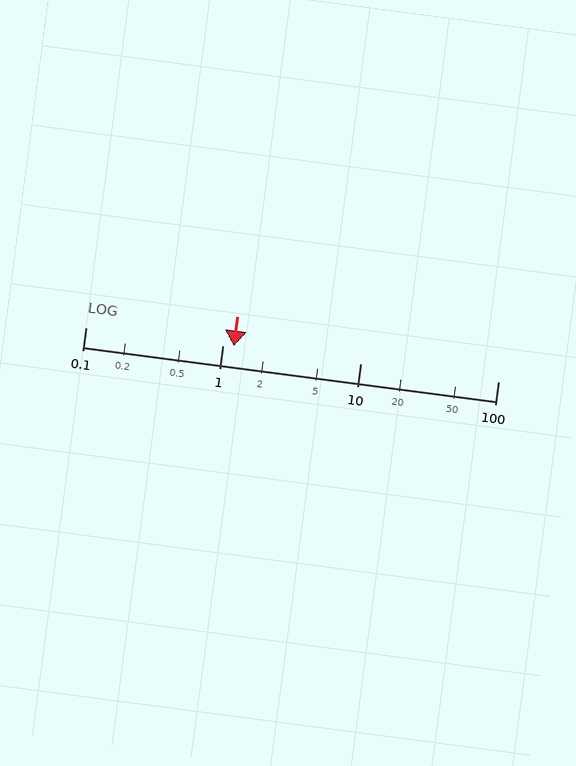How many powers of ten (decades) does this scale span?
The scale spans 3 decades, from 0.1 to 100.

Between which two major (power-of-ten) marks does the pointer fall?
The pointer is between 1 and 10.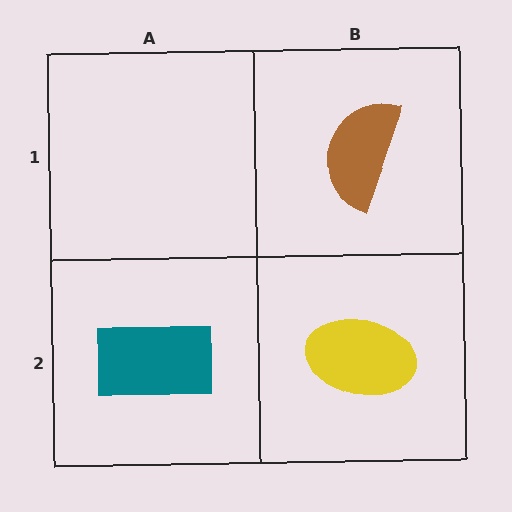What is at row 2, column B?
A yellow ellipse.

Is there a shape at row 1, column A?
No, that cell is empty.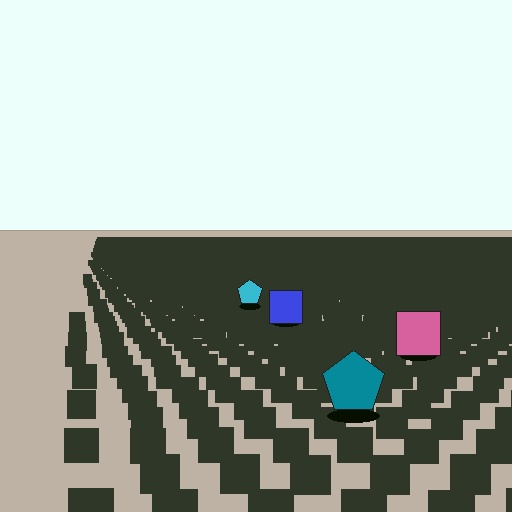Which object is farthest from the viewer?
The cyan pentagon is farthest from the viewer. It appears smaller and the ground texture around it is denser.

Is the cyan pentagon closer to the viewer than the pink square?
No. The pink square is closer — you can tell from the texture gradient: the ground texture is coarser near it.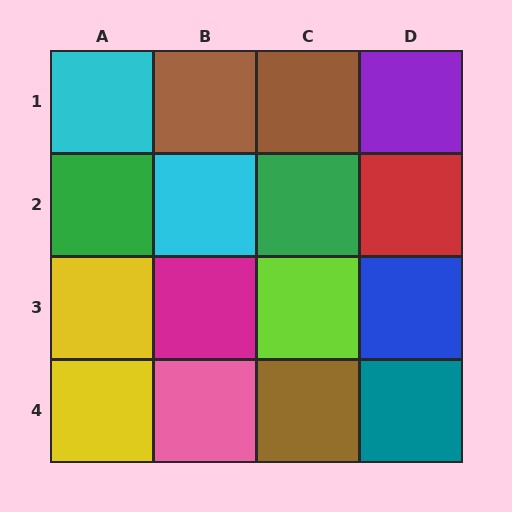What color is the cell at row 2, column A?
Green.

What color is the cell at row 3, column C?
Lime.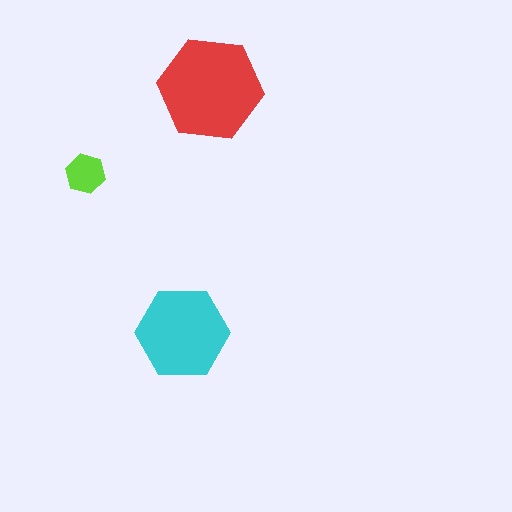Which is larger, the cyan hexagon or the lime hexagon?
The cyan one.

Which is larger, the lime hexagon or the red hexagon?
The red one.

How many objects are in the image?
There are 3 objects in the image.